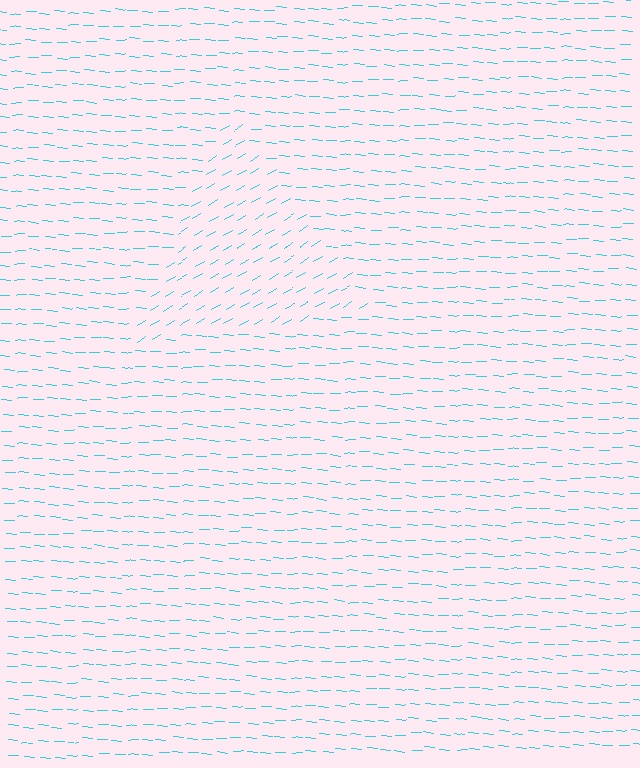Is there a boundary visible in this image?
Yes, there is a texture boundary formed by a change in line orientation.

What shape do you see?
I see a triangle.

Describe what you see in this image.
The image is filled with small cyan line segments. A triangle region in the image has lines oriented differently from the surrounding lines, creating a visible texture boundary.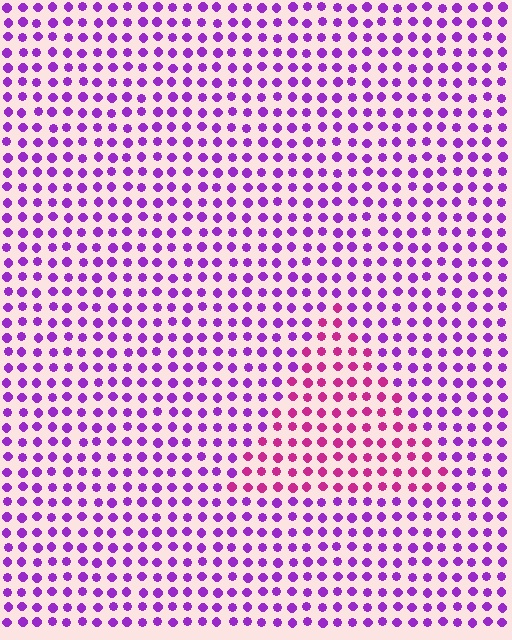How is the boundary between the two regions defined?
The boundary is defined purely by a slight shift in hue (about 39 degrees). Spacing, size, and orientation are identical on both sides.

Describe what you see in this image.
The image is filled with small purple elements in a uniform arrangement. A triangle-shaped region is visible where the elements are tinted to a slightly different hue, forming a subtle color boundary.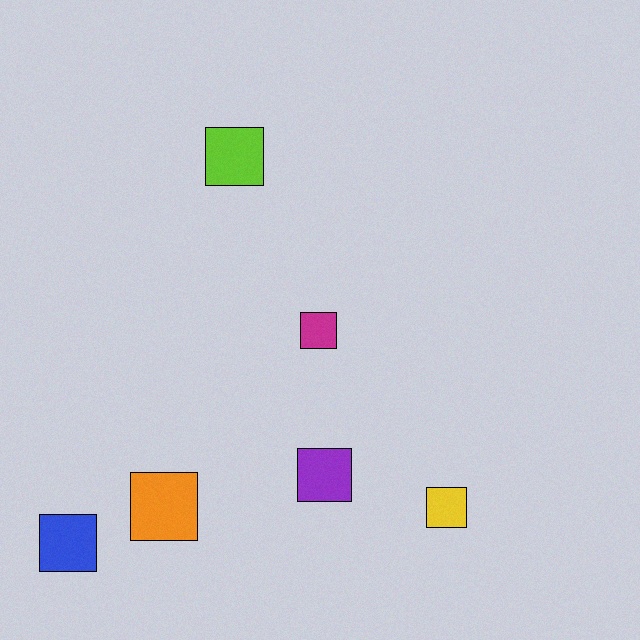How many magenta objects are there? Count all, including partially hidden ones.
There is 1 magenta object.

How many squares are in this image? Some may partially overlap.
There are 6 squares.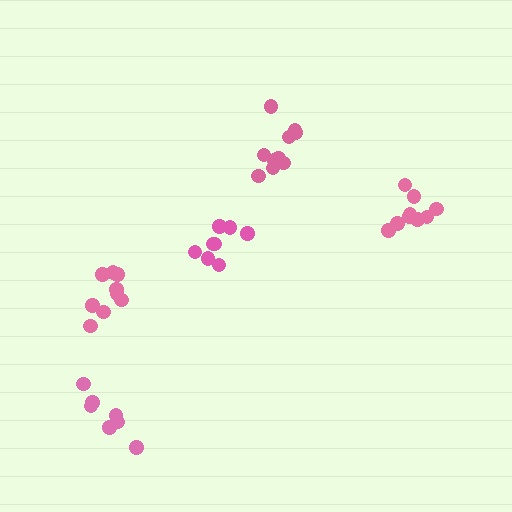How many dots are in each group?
Group 1: 7 dots, Group 2: 10 dots, Group 3: 10 dots, Group 4: 9 dots, Group 5: 8 dots (44 total).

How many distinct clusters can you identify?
There are 5 distinct clusters.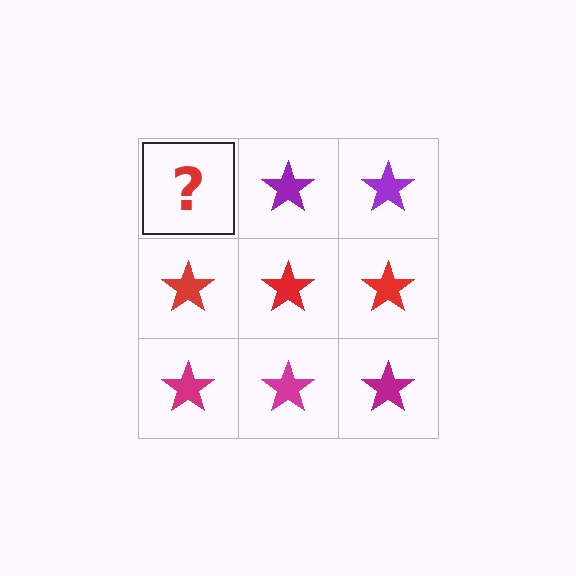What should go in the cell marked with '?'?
The missing cell should contain a purple star.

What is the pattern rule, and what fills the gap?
The rule is that each row has a consistent color. The gap should be filled with a purple star.